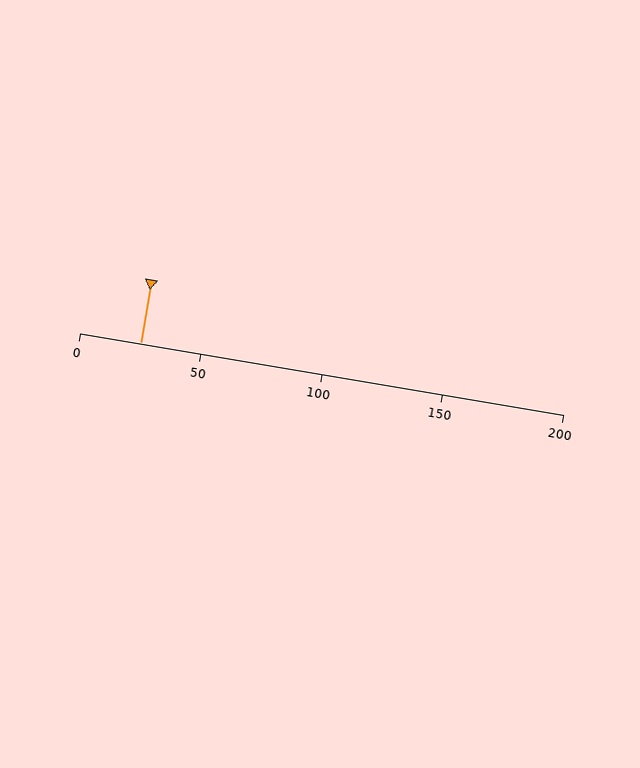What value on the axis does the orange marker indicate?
The marker indicates approximately 25.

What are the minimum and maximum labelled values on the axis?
The axis runs from 0 to 200.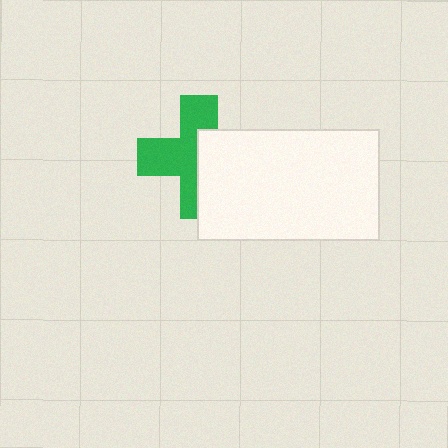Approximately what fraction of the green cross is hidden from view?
Roughly 44% of the green cross is hidden behind the white rectangle.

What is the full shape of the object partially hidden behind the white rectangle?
The partially hidden object is a green cross.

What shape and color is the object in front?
The object in front is a white rectangle.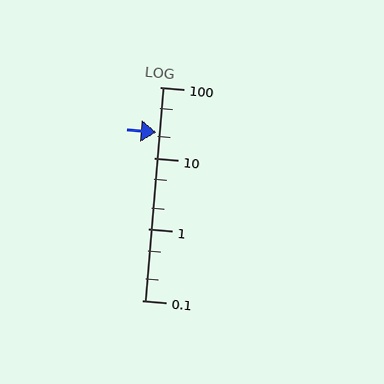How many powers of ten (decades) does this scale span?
The scale spans 3 decades, from 0.1 to 100.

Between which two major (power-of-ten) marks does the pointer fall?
The pointer is between 10 and 100.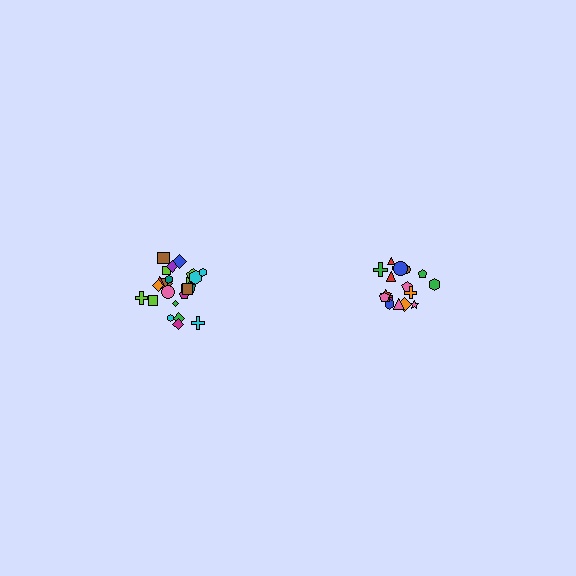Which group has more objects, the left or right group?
The left group.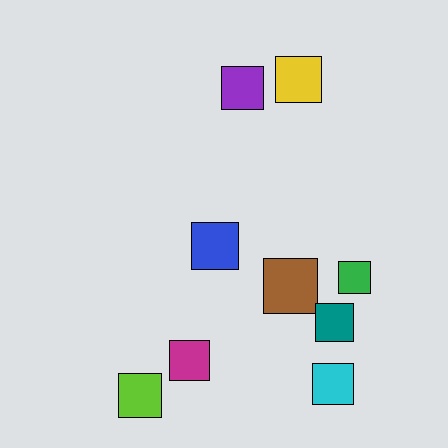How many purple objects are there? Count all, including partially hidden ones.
There is 1 purple object.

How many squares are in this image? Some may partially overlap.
There are 9 squares.